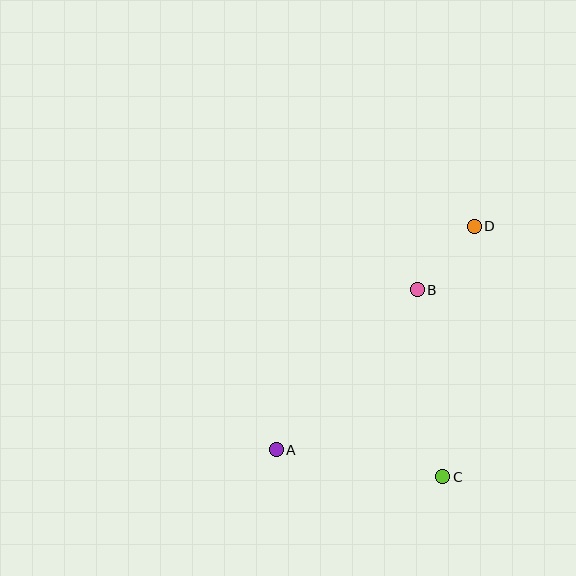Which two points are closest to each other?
Points B and D are closest to each other.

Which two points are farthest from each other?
Points A and D are farthest from each other.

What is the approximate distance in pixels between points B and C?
The distance between B and C is approximately 189 pixels.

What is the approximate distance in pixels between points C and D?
The distance between C and D is approximately 253 pixels.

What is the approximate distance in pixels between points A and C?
The distance between A and C is approximately 169 pixels.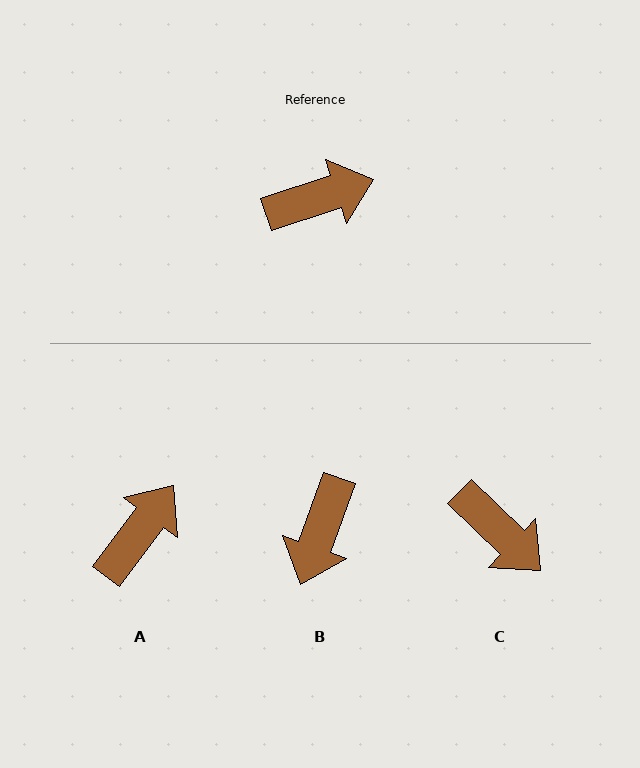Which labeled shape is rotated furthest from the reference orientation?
B, about 128 degrees away.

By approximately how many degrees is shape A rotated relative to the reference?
Approximately 35 degrees counter-clockwise.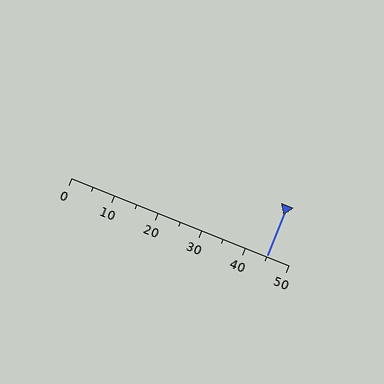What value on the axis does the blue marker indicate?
The marker indicates approximately 45.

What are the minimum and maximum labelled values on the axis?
The axis runs from 0 to 50.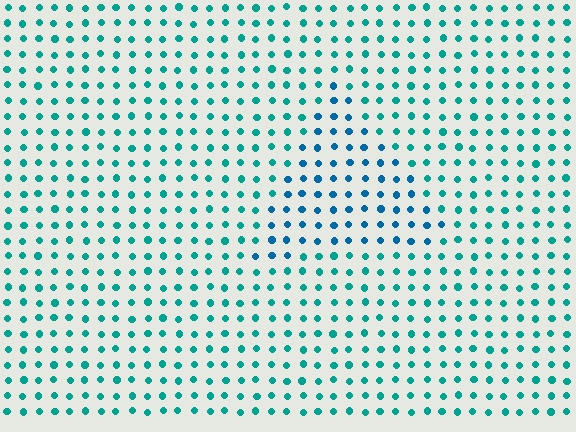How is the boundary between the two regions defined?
The boundary is defined purely by a slight shift in hue (about 28 degrees). Spacing, size, and orientation are identical on both sides.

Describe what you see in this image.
The image is filled with small teal elements in a uniform arrangement. A triangle-shaped region is visible where the elements are tinted to a slightly different hue, forming a subtle color boundary.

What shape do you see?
I see a triangle.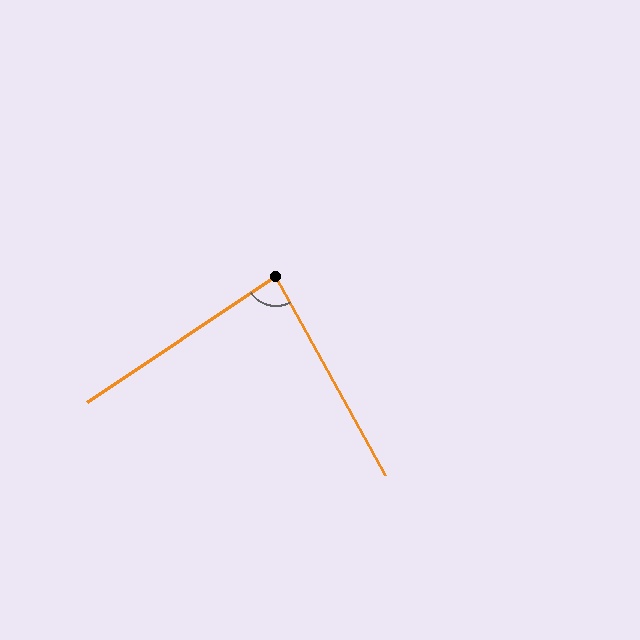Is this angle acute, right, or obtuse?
It is acute.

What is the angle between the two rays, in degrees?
Approximately 85 degrees.